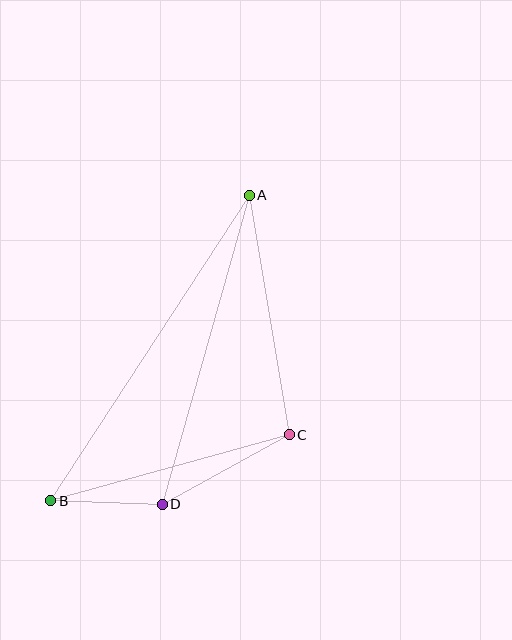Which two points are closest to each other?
Points B and D are closest to each other.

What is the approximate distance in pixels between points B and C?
The distance between B and C is approximately 248 pixels.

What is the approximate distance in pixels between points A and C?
The distance between A and C is approximately 243 pixels.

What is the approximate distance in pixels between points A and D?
The distance between A and D is approximately 321 pixels.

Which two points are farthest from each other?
Points A and B are farthest from each other.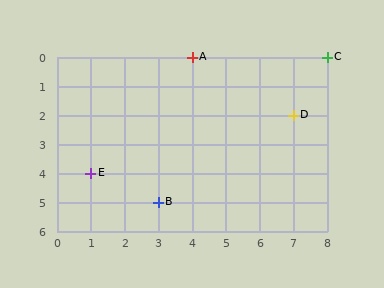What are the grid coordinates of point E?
Point E is at grid coordinates (1, 4).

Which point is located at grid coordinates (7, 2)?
Point D is at (7, 2).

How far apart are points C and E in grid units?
Points C and E are 7 columns and 4 rows apart (about 8.1 grid units diagonally).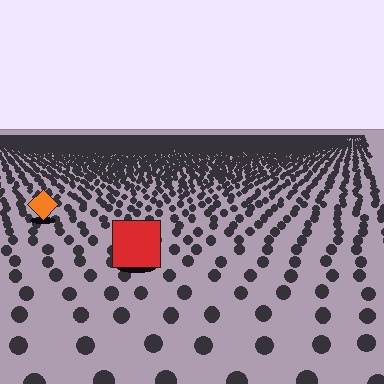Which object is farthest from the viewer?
The orange diamond is farthest from the viewer. It appears smaller and the ground texture around it is denser.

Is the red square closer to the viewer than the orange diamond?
Yes. The red square is closer — you can tell from the texture gradient: the ground texture is coarser near it.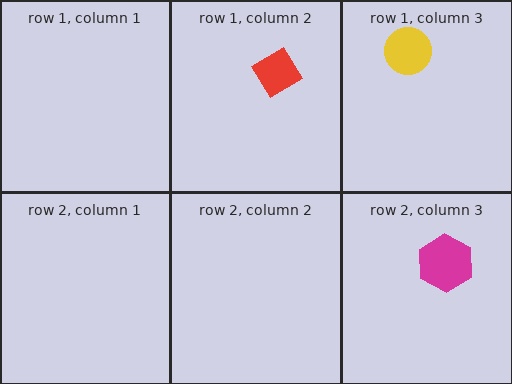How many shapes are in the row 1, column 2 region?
1.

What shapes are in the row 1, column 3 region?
The yellow circle.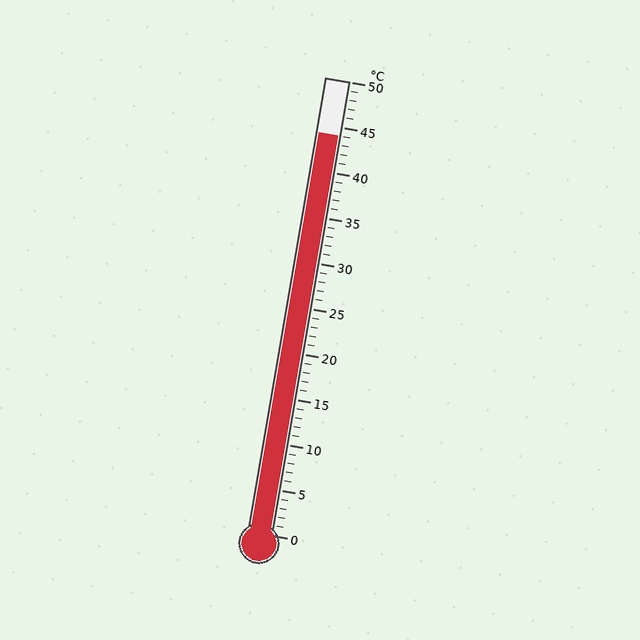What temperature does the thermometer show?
The thermometer shows approximately 44°C.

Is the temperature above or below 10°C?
The temperature is above 10°C.